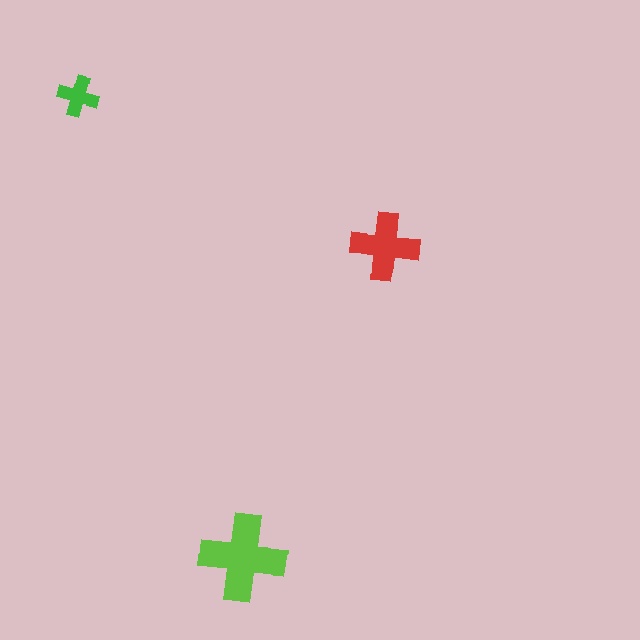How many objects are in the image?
There are 3 objects in the image.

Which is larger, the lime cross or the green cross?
The lime one.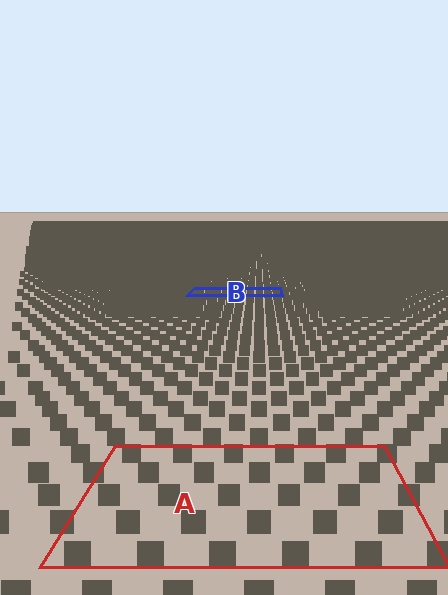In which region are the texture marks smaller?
The texture marks are smaller in region B, because it is farther away.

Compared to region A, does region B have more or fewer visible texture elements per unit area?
Region B has more texture elements per unit area — they are packed more densely because it is farther away.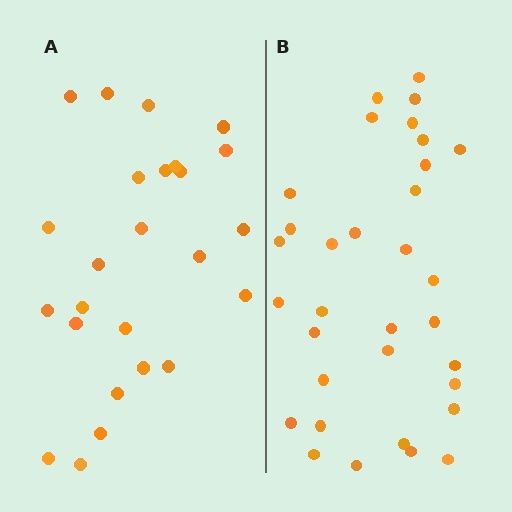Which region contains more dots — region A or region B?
Region B (the right region) has more dots.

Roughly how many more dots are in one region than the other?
Region B has roughly 8 or so more dots than region A.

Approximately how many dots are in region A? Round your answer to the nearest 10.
About 20 dots. (The exact count is 25, which rounds to 20.)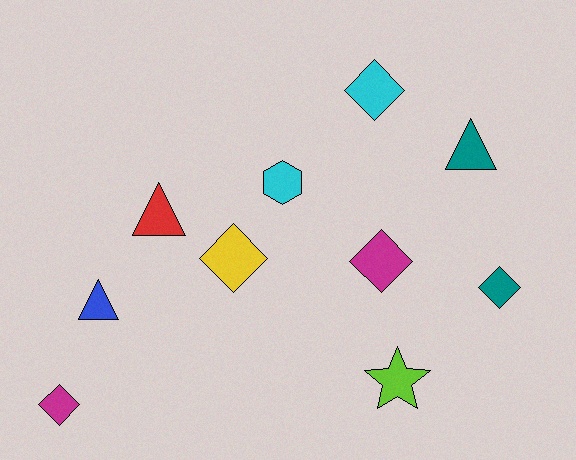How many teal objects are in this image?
There are 2 teal objects.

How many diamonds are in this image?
There are 5 diamonds.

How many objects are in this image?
There are 10 objects.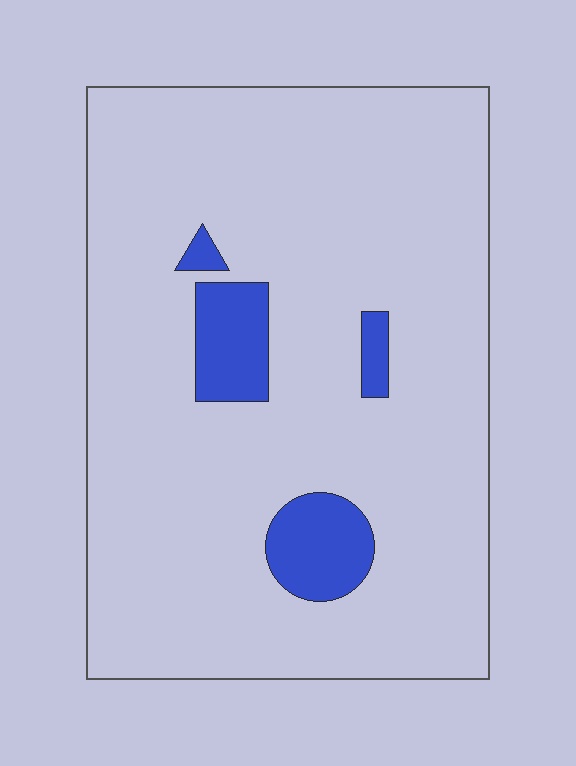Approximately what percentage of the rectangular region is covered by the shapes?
Approximately 10%.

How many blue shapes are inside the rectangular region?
4.